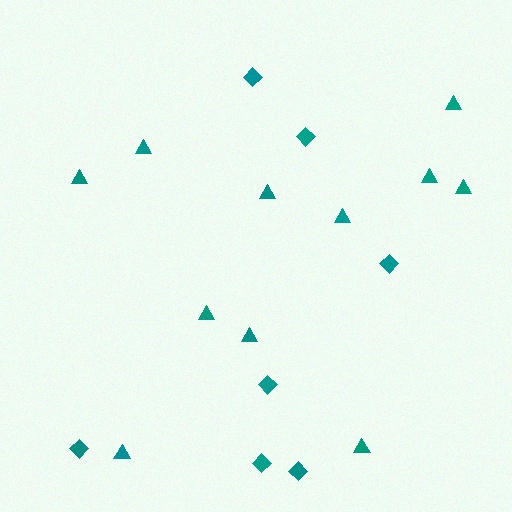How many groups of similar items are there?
There are 2 groups: one group of diamonds (7) and one group of triangles (11).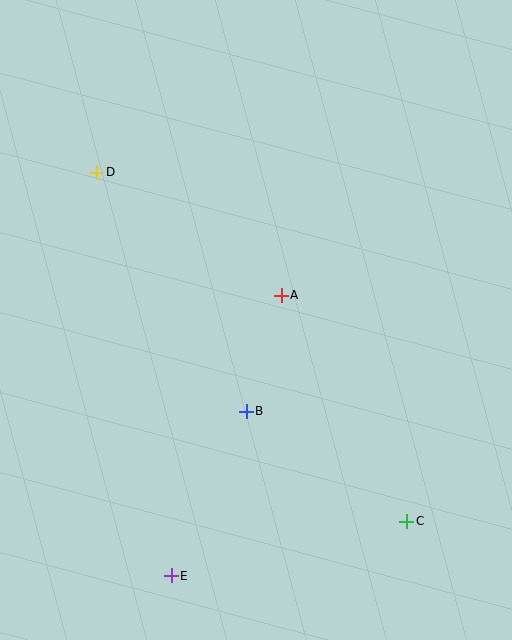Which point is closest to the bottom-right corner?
Point C is closest to the bottom-right corner.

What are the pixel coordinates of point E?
Point E is at (171, 576).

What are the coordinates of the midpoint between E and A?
The midpoint between E and A is at (226, 436).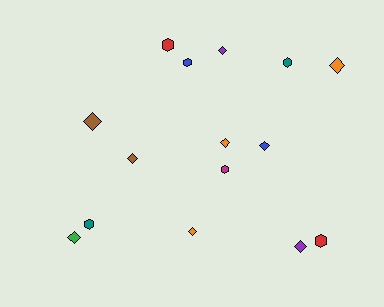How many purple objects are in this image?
There are 2 purple objects.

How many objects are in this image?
There are 15 objects.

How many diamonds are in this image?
There are 9 diamonds.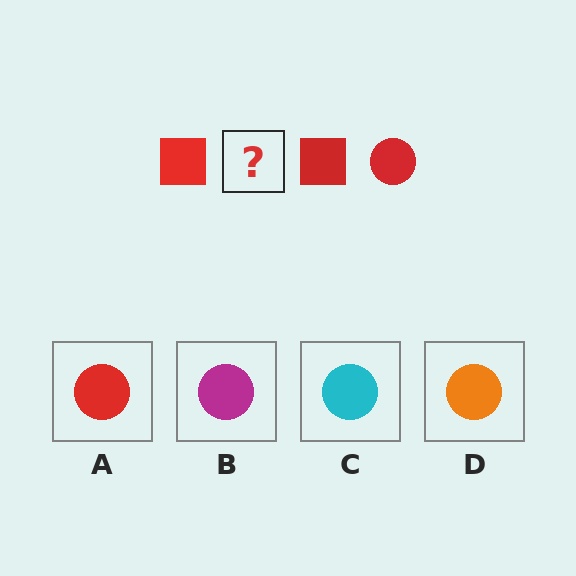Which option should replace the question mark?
Option A.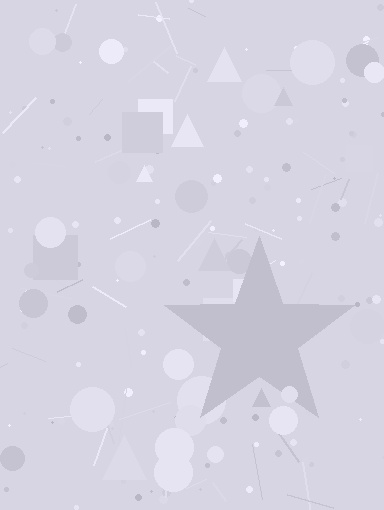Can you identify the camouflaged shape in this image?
The camouflaged shape is a star.